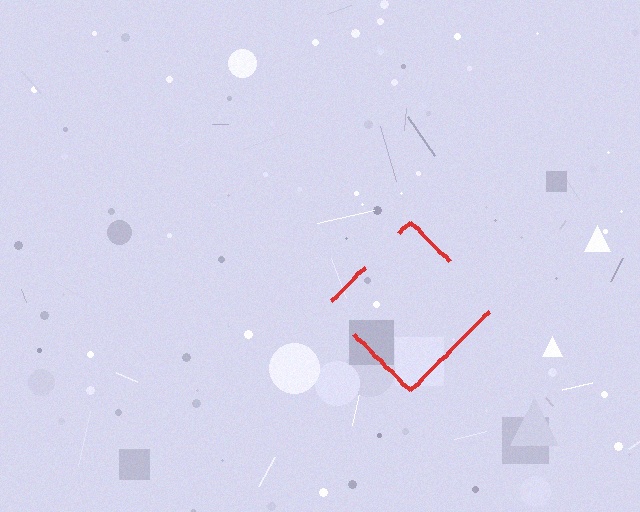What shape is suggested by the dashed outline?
The dashed outline suggests a diamond.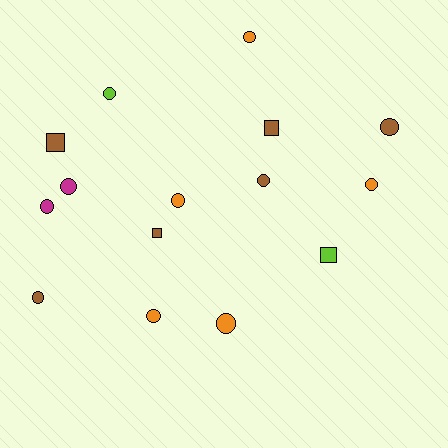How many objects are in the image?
There are 15 objects.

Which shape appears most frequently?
Circle, with 11 objects.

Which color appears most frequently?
Brown, with 6 objects.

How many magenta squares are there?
There are no magenta squares.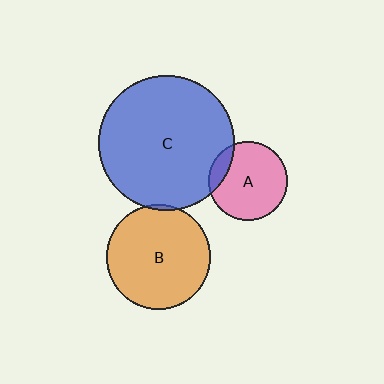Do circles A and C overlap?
Yes.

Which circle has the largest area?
Circle C (blue).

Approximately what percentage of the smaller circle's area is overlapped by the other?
Approximately 15%.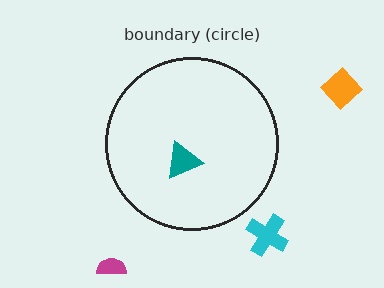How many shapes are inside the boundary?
1 inside, 3 outside.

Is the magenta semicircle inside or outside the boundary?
Outside.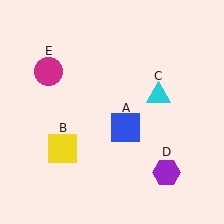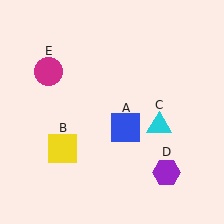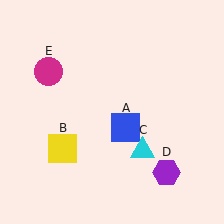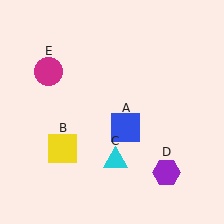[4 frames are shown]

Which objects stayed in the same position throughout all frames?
Blue square (object A) and yellow square (object B) and purple hexagon (object D) and magenta circle (object E) remained stationary.